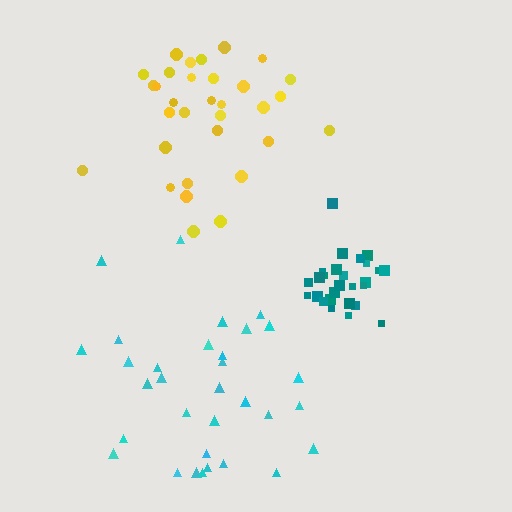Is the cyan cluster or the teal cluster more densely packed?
Teal.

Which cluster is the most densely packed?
Teal.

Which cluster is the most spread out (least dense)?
Cyan.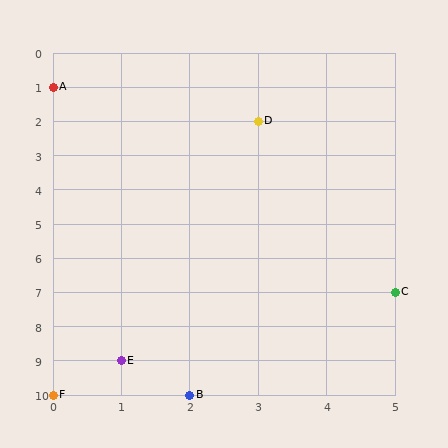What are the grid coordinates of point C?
Point C is at grid coordinates (5, 7).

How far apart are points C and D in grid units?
Points C and D are 2 columns and 5 rows apart (about 5.4 grid units diagonally).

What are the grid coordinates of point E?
Point E is at grid coordinates (1, 9).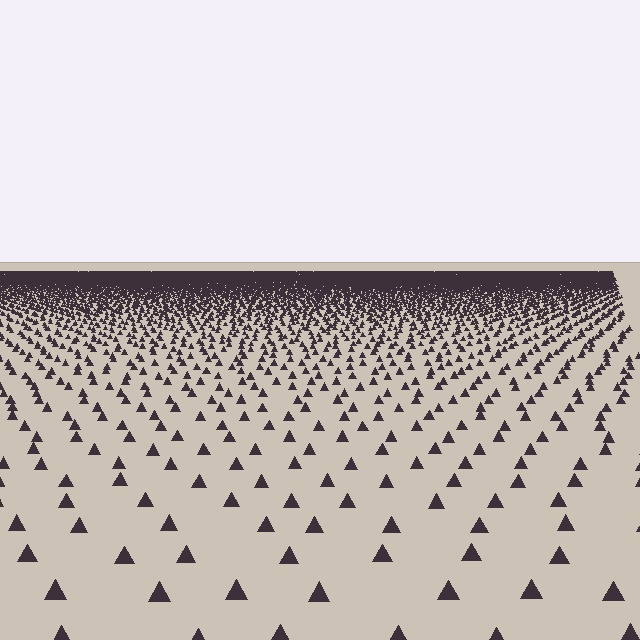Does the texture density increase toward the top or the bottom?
Density increases toward the top.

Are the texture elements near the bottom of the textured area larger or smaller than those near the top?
Larger. Near the bottom, elements are closer to the viewer and appear at a bigger on-screen size.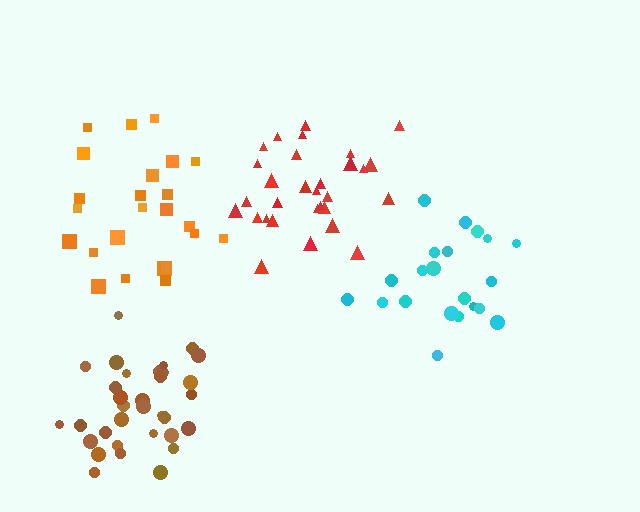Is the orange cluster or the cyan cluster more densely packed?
Orange.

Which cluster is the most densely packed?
Brown.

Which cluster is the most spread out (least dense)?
Cyan.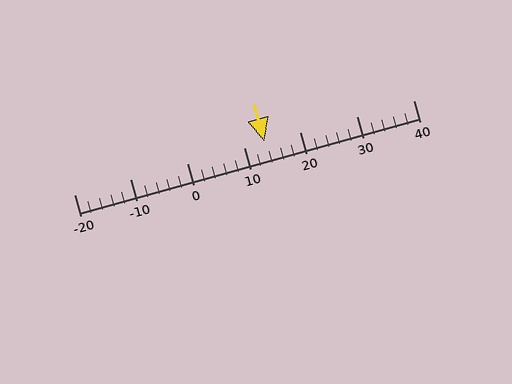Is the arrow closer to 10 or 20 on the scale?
The arrow is closer to 10.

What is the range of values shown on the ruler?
The ruler shows values from -20 to 40.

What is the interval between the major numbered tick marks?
The major tick marks are spaced 10 units apart.